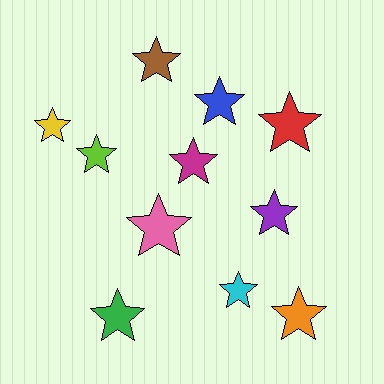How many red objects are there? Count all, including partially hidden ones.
There is 1 red object.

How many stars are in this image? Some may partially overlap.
There are 11 stars.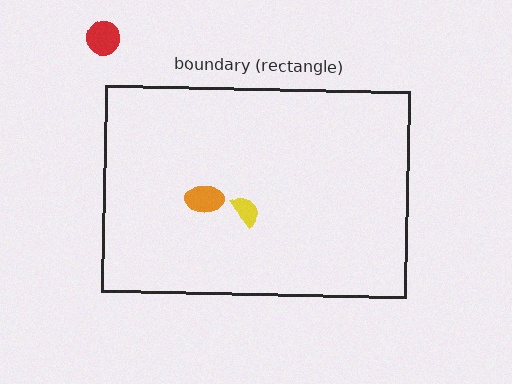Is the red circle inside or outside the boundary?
Outside.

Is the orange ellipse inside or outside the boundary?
Inside.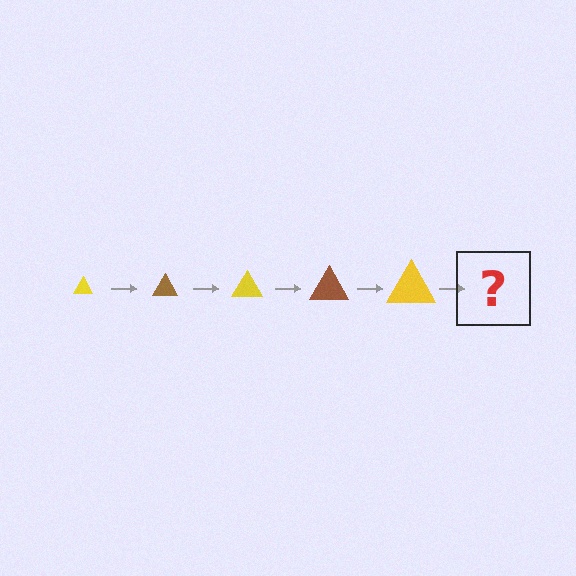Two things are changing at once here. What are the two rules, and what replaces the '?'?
The two rules are that the triangle grows larger each step and the color cycles through yellow and brown. The '?' should be a brown triangle, larger than the previous one.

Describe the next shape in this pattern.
It should be a brown triangle, larger than the previous one.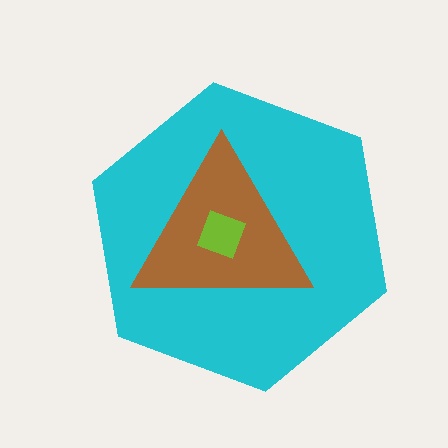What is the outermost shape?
The cyan hexagon.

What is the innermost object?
The lime diamond.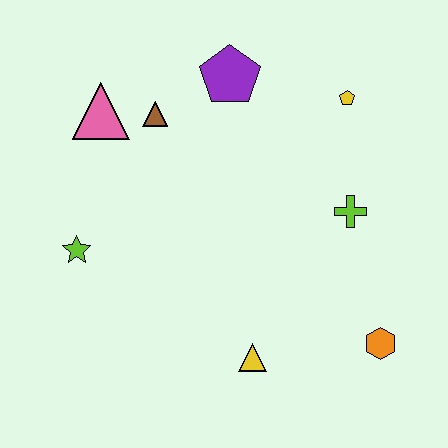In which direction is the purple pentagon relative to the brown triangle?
The purple pentagon is to the right of the brown triangle.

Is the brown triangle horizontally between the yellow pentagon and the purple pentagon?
No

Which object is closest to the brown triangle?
The pink triangle is closest to the brown triangle.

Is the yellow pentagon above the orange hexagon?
Yes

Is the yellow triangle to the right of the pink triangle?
Yes